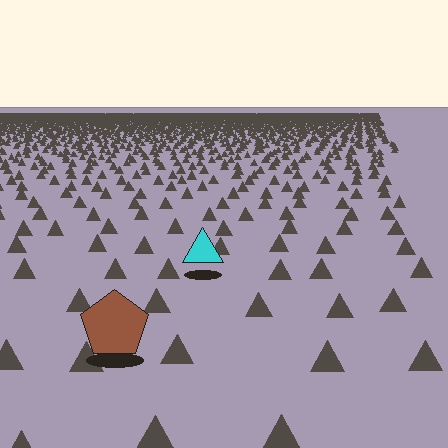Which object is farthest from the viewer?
The cyan triangle is farthest from the viewer. It appears smaller and the ground texture around it is denser.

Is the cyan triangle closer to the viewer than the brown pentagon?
No. The brown pentagon is closer — you can tell from the texture gradient: the ground texture is coarser near it.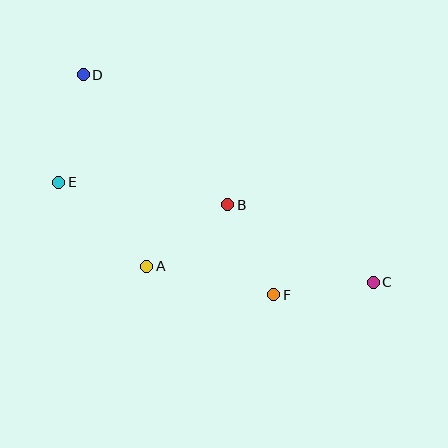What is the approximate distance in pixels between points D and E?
The distance between D and E is approximately 110 pixels.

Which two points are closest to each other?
Points C and F are closest to each other.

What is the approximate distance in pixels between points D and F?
The distance between D and F is approximately 291 pixels.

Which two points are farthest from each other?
Points C and D are farthest from each other.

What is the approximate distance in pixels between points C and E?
The distance between C and E is approximately 330 pixels.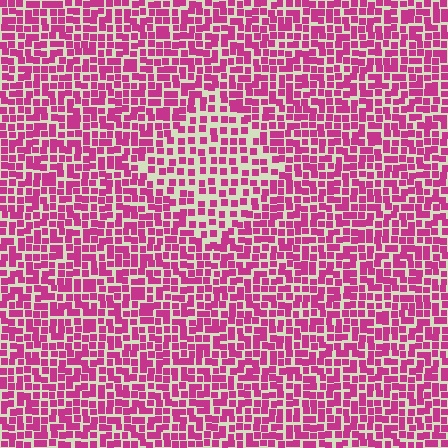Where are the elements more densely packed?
The elements are more densely packed outside the diamond boundary.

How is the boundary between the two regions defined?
The boundary is defined by a change in element density (approximately 1.6x ratio). All elements are the same color, size, and shape.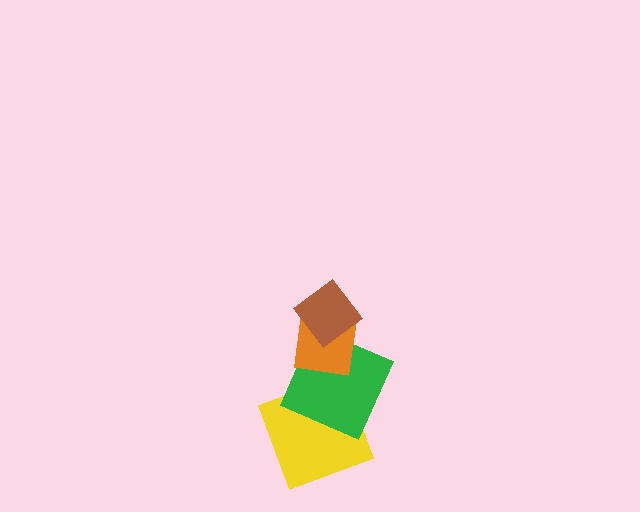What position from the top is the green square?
The green square is 3rd from the top.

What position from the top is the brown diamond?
The brown diamond is 1st from the top.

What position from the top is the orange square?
The orange square is 2nd from the top.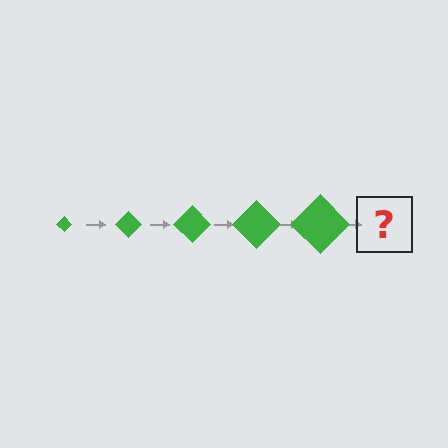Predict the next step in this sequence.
The next step is a green diamond, larger than the previous one.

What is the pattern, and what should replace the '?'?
The pattern is that the diamond gets progressively larger each step. The '?' should be a green diamond, larger than the previous one.